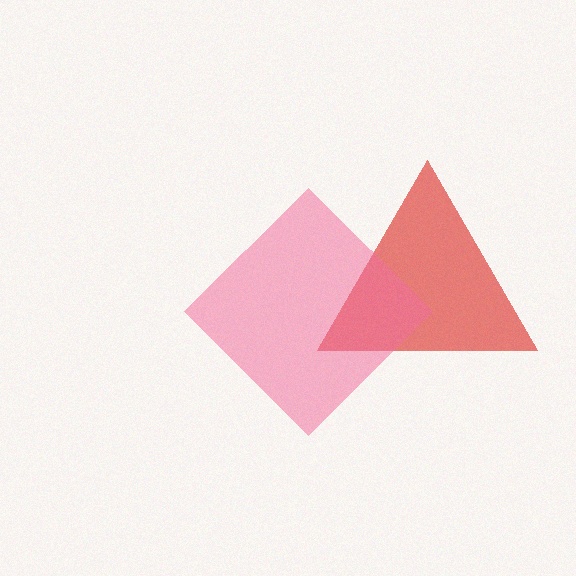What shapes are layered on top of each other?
The layered shapes are: a red triangle, a pink diamond.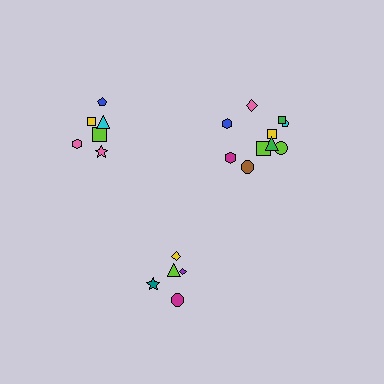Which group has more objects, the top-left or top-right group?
The top-right group.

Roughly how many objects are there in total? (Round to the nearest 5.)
Roughly 20 objects in total.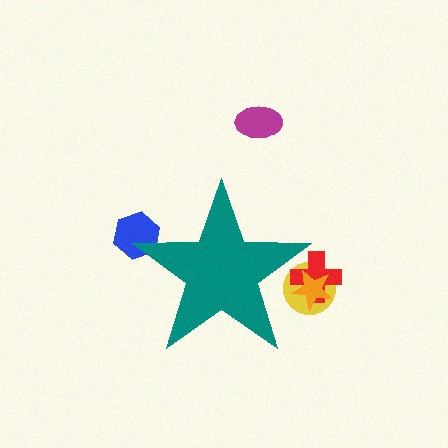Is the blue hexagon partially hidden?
Yes, the blue hexagon is partially hidden behind the teal star.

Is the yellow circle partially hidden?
Yes, the yellow circle is partially hidden behind the teal star.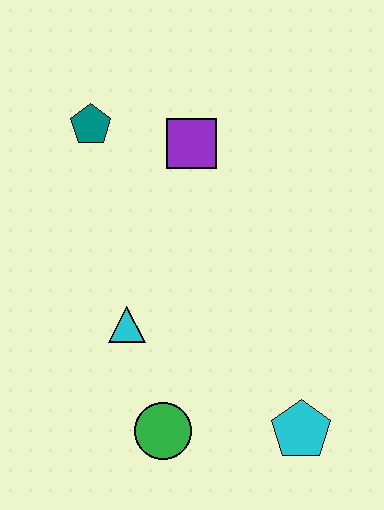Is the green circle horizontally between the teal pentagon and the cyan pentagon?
Yes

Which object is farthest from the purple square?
The cyan pentagon is farthest from the purple square.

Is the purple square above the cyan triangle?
Yes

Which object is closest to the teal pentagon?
The purple square is closest to the teal pentagon.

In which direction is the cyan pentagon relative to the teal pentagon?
The cyan pentagon is below the teal pentagon.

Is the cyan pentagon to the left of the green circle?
No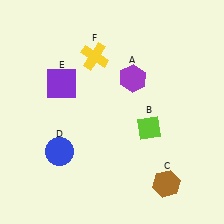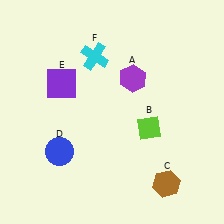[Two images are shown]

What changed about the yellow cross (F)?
In Image 1, F is yellow. In Image 2, it changed to cyan.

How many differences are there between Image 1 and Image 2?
There is 1 difference between the two images.